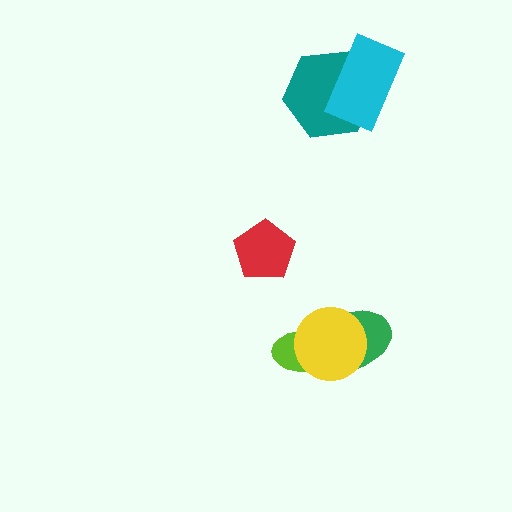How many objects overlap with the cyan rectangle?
1 object overlaps with the cyan rectangle.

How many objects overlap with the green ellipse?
2 objects overlap with the green ellipse.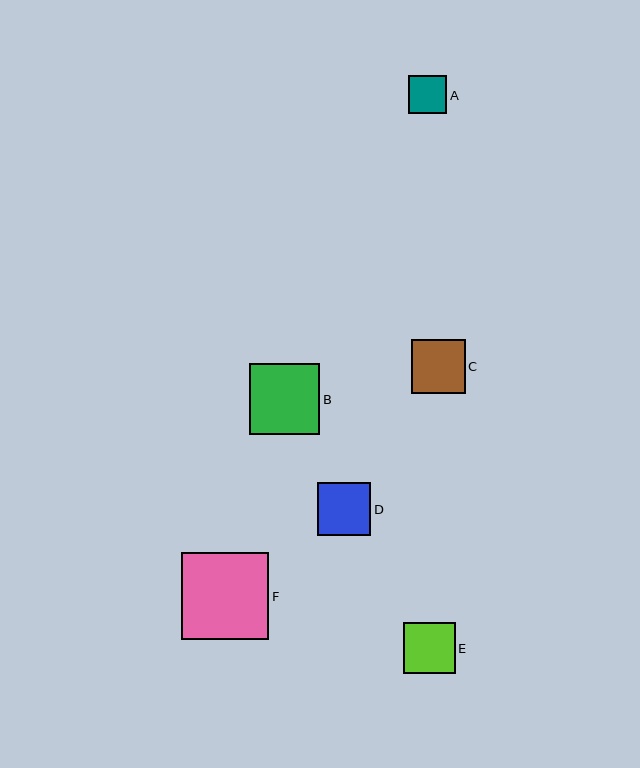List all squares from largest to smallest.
From largest to smallest: F, B, C, D, E, A.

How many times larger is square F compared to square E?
Square F is approximately 1.7 times the size of square E.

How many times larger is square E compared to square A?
Square E is approximately 1.4 times the size of square A.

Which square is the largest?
Square F is the largest with a size of approximately 88 pixels.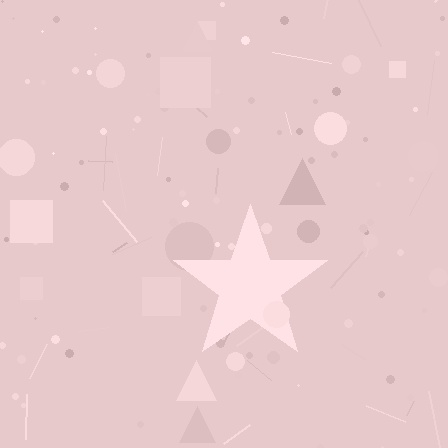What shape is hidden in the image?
A star is hidden in the image.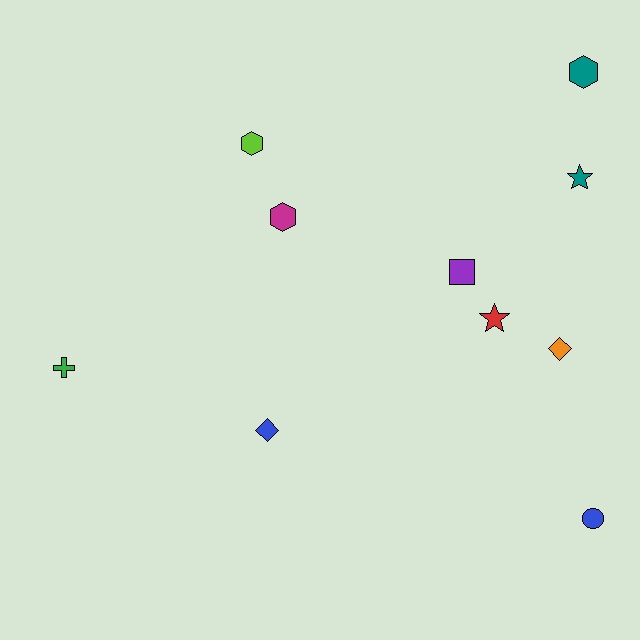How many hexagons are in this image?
There are 3 hexagons.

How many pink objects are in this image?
There are no pink objects.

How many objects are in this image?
There are 10 objects.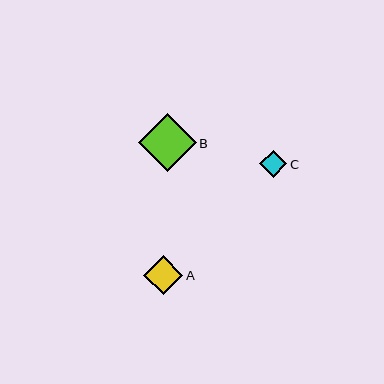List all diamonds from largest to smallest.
From largest to smallest: B, A, C.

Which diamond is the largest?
Diamond B is the largest with a size of approximately 58 pixels.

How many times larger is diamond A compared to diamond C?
Diamond A is approximately 1.5 times the size of diamond C.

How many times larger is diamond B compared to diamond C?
Diamond B is approximately 2.2 times the size of diamond C.